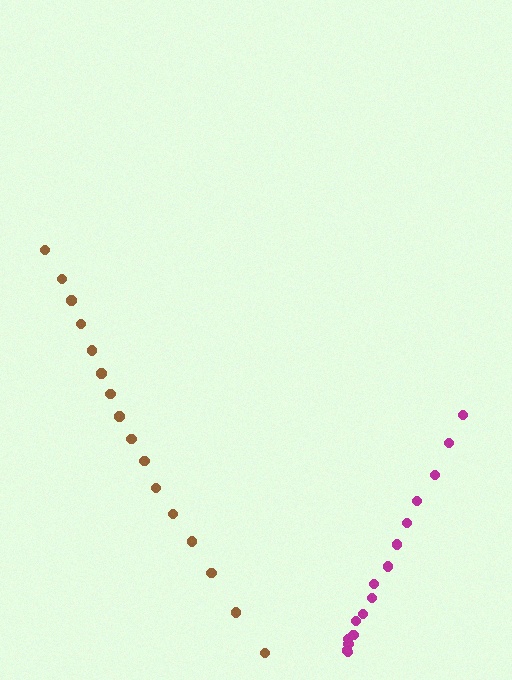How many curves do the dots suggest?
There are 2 distinct paths.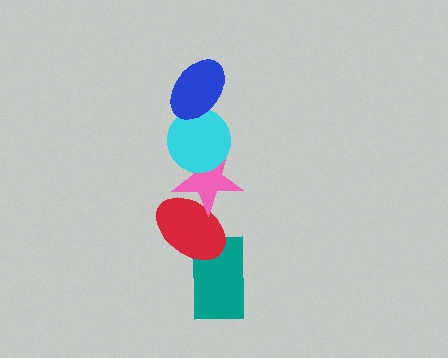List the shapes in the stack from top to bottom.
From top to bottom: the blue ellipse, the cyan circle, the pink star, the red ellipse, the teal rectangle.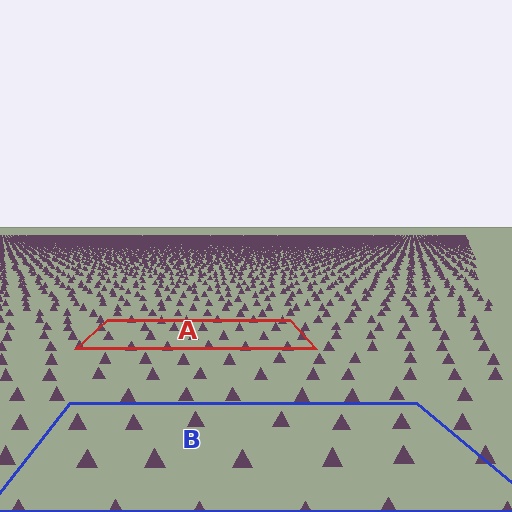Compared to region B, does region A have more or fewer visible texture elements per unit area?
Region A has more texture elements per unit area — they are packed more densely because it is farther away.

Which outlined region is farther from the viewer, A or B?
Region A is farther from the viewer — the texture elements inside it appear smaller and more densely packed.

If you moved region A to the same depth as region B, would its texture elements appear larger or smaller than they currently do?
They would appear larger. At a closer depth, the same texture elements are projected at a bigger on-screen size.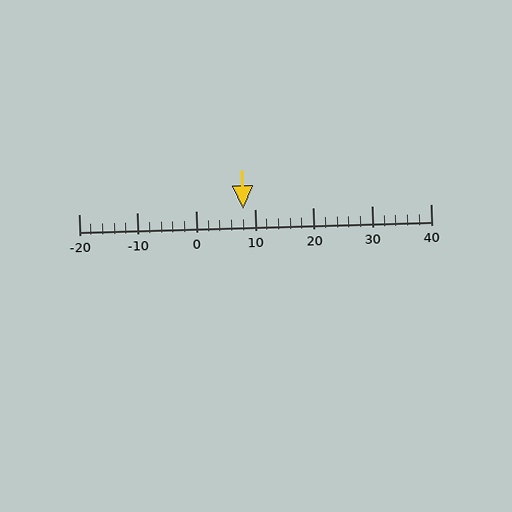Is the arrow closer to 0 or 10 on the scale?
The arrow is closer to 10.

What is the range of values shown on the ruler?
The ruler shows values from -20 to 40.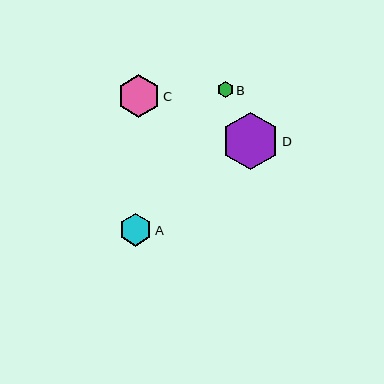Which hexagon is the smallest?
Hexagon B is the smallest with a size of approximately 16 pixels.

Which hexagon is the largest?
Hexagon D is the largest with a size of approximately 57 pixels.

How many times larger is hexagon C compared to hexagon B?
Hexagon C is approximately 2.7 times the size of hexagon B.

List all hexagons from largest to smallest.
From largest to smallest: D, C, A, B.